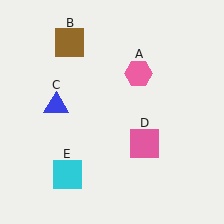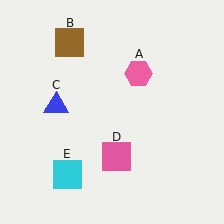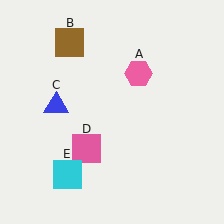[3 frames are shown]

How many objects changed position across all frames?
1 object changed position: pink square (object D).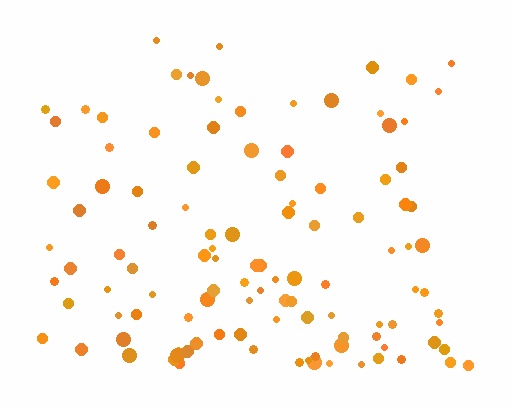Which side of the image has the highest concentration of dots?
The bottom.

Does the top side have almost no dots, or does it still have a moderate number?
Still a moderate number, just noticeably fewer than the bottom.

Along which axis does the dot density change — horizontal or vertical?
Vertical.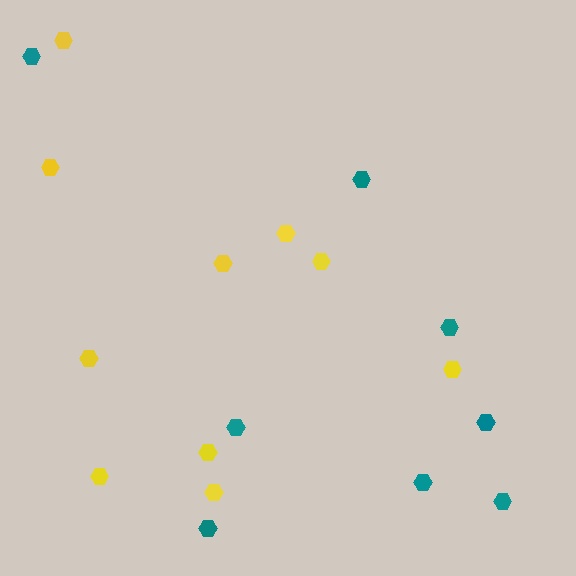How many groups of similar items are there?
There are 2 groups: one group of yellow hexagons (10) and one group of teal hexagons (8).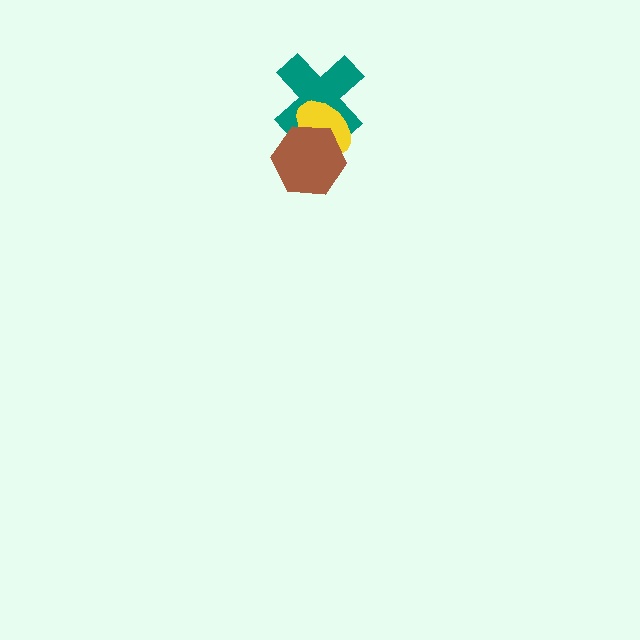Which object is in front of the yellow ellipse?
The brown hexagon is in front of the yellow ellipse.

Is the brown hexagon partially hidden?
No, no other shape covers it.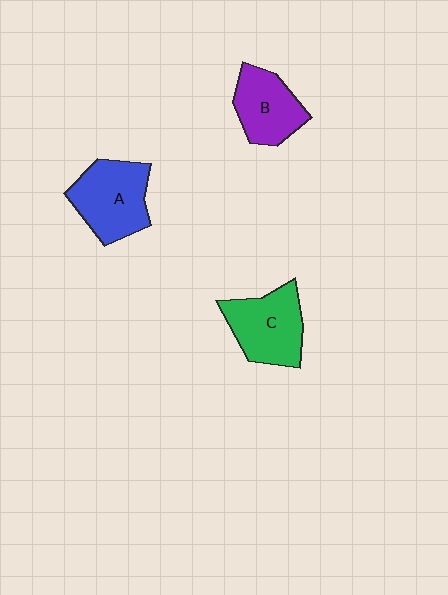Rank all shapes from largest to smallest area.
From largest to smallest: A (blue), C (green), B (purple).